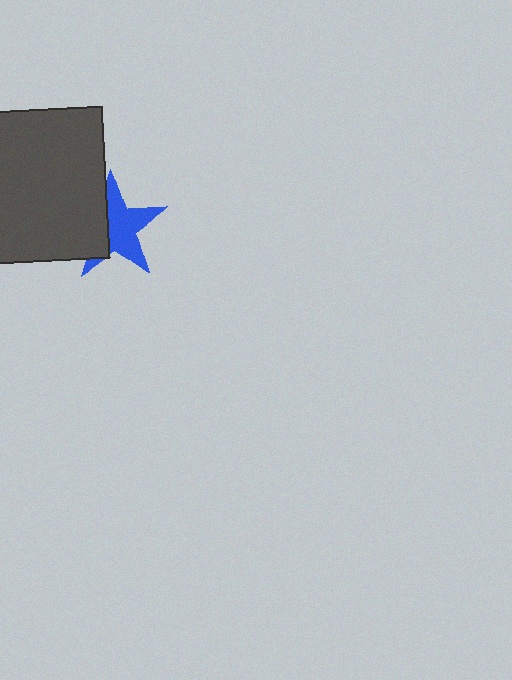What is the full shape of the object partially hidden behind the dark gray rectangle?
The partially hidden object is a blue star.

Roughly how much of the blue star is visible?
About half of it is visible (roughly 61%).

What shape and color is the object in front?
The object in front is a dark gray rectangle.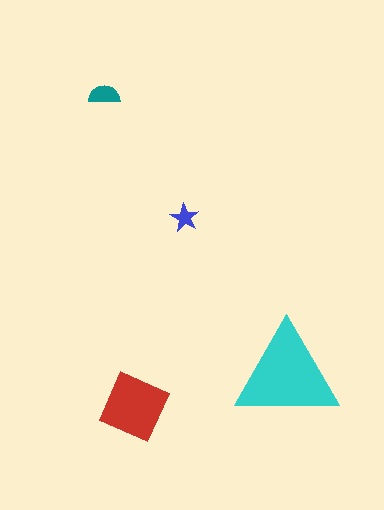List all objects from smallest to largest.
The blue star, the teal semicircle, the red diamond, the cyan triangle.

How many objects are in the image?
There are 4 objects in the image.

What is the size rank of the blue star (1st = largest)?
4th.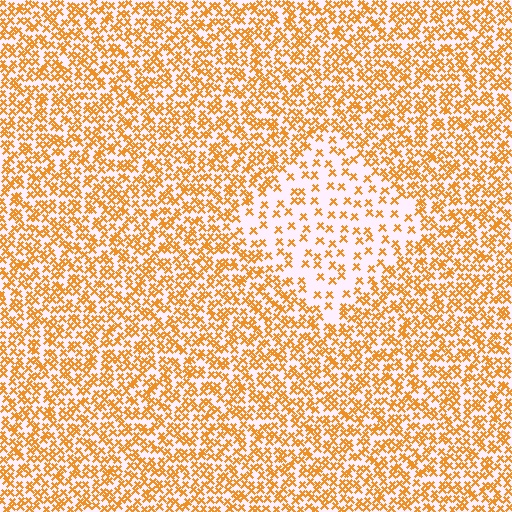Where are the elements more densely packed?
The elements are more densely packed outside the diamond boundary.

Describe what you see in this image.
The image contains small orange elements arranged at two different densities. A diamond-shaped region is visible where the elements are less densely packed than the surrounding area.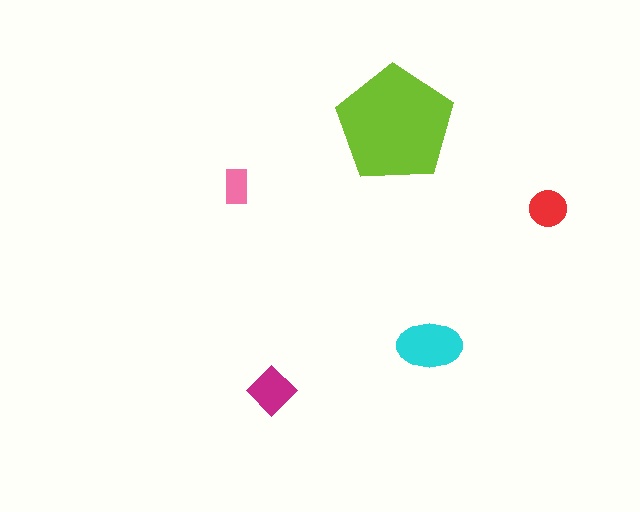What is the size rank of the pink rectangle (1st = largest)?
5th.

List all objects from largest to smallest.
The lime pentagon, the cyan ellipse, the magenta diamond, the red circle, the pink rectangle.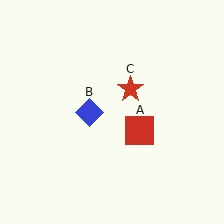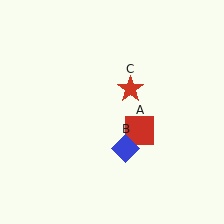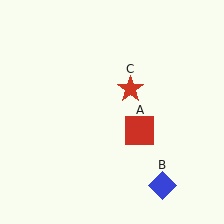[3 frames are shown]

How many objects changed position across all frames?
1 object changed position: blue diamond (object B).